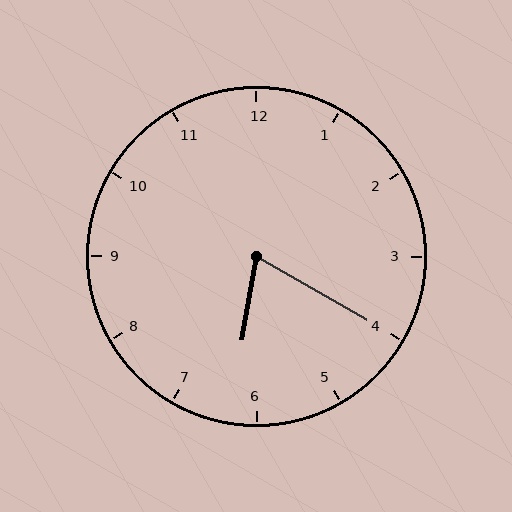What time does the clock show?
6:20.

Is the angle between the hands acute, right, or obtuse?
It is acute.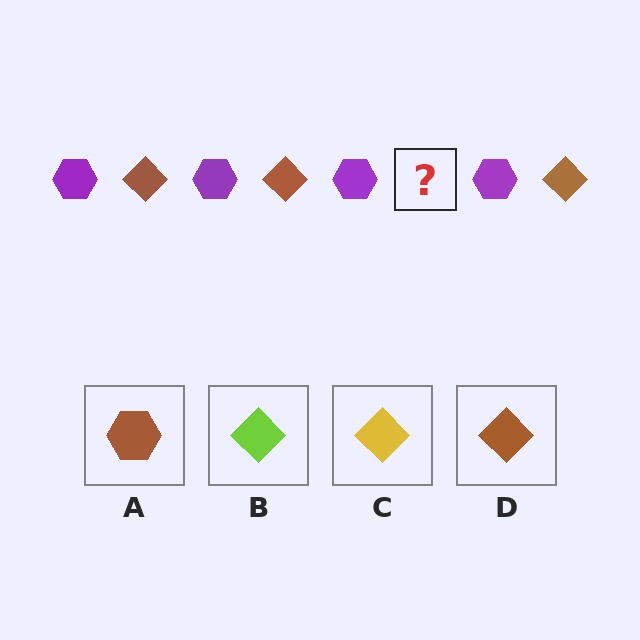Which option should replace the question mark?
Option D.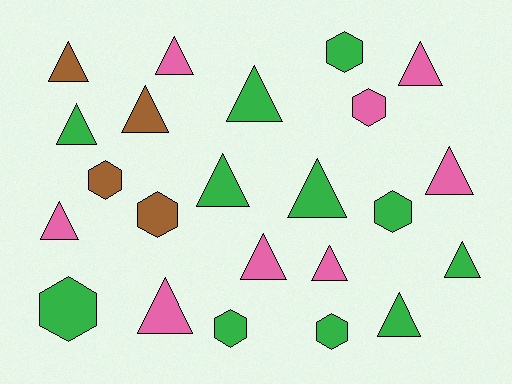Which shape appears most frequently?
Triangle, with 15 objects.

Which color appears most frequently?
Green, with 11 objects.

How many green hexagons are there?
There are 5 green hexagons.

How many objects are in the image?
There are 23 objects.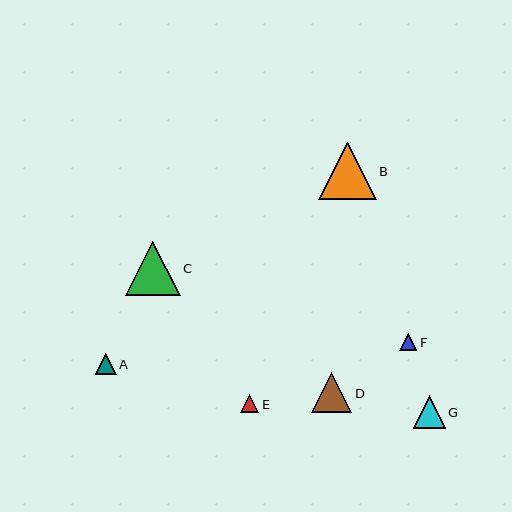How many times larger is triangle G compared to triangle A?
Triangle G is approximately 1.5 times the size of triangle A.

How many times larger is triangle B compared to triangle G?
Triangle B is approximately 1.8 times the size of triangle G.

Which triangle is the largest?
Triangle B is the largest with a size of approximately 57 pixels.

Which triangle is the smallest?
Triangle F is the smallest with a size of approximately 17 pixels.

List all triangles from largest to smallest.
From largest to smallest: B, C, D, G, A, E, F.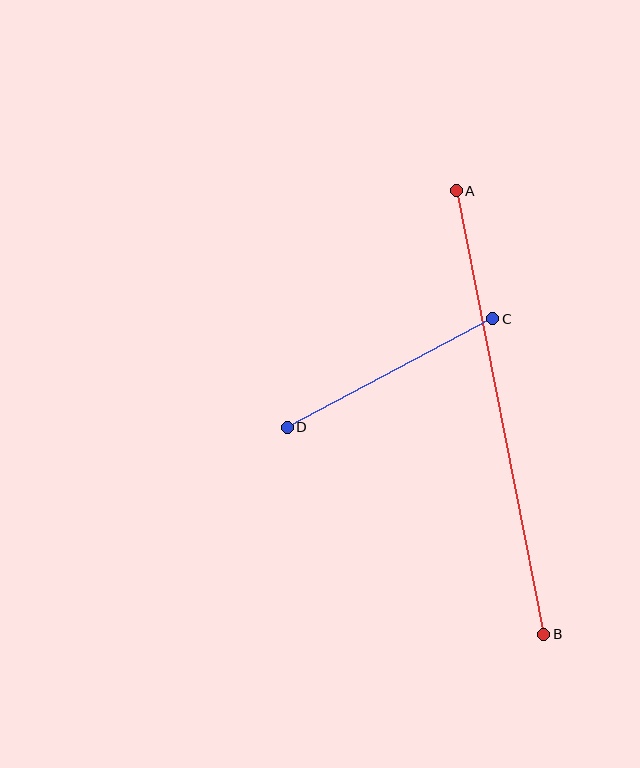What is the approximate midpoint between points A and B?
The midpoint is at approximately (500, 413) pixels.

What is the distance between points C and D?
The distance is approximately 233 pixels.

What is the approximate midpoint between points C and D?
The midpoint is at approximately (390, 373) pixels.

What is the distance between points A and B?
The distance is approximately 452 pixels.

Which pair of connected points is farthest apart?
Points A and B are farthest apart.